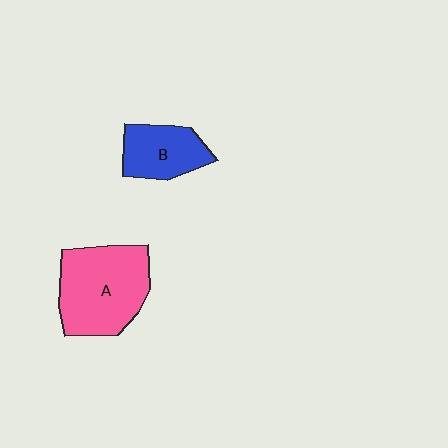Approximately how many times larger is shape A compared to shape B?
Approximately 1.8 times.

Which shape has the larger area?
Shape A (pink).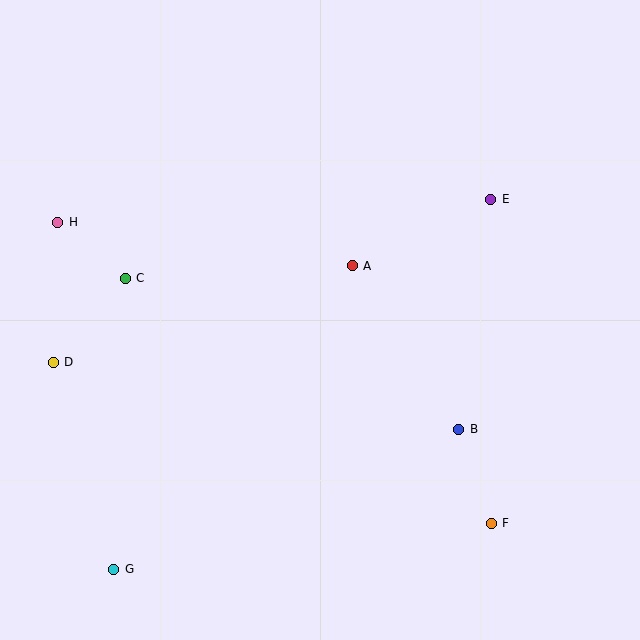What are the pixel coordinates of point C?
Point C is at (125, 278).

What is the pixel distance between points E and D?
The distance between E and D is 467 pixels.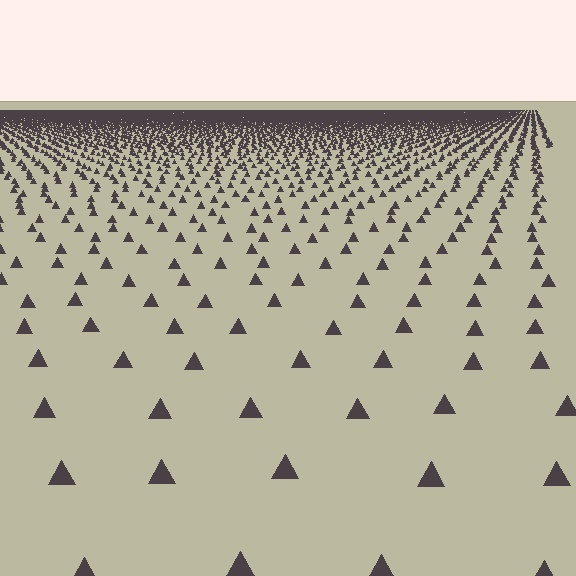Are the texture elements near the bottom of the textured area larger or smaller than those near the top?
Larger. Near the bottom, elements are closer to the viewer and appear at a bigger on-screen size.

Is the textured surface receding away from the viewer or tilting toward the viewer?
The surface is receding away from the viewer. Texture elements get smaller and denser toward the top.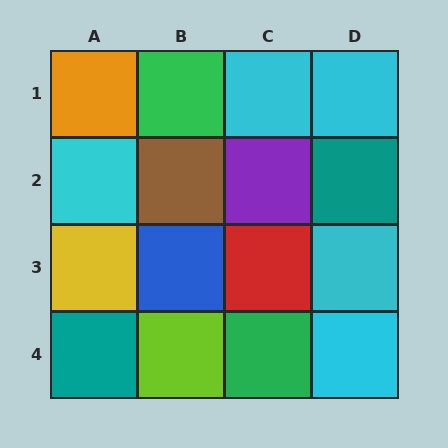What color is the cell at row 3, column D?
Cyan.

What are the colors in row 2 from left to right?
Cyan, brown, purple, teal.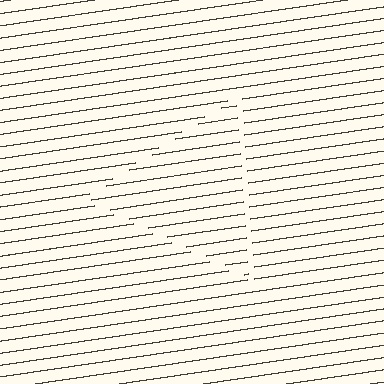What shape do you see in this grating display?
An illusory triangle. The interior of the shape contains the same grating, shifted by half a period — the contour is defined by the phase discontinuity where line-ends from the inner and outer gratings abut.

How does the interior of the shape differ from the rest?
The interior of the shape contains the same grating, shifted by half a period — the contour is defined by the phase discontinuity where line-ends from the inner and outer gratings abut.